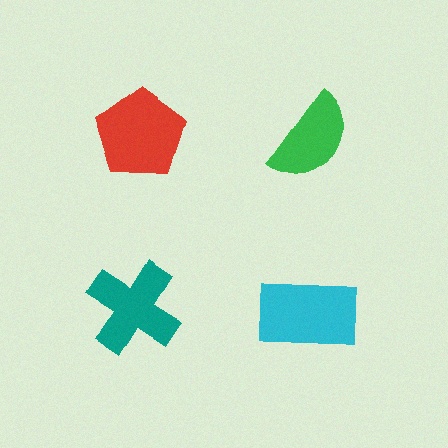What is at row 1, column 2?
A green semicircle.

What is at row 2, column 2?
A cyan rectangle.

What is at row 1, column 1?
A red pentagon.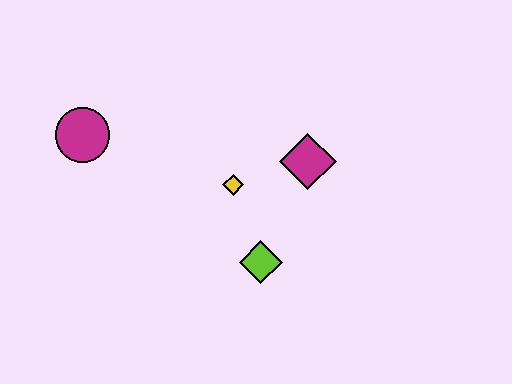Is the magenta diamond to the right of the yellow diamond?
Yes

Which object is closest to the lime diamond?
The yellow diamond is closest to the lime diamond.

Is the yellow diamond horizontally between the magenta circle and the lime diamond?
Yes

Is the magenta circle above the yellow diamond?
Yes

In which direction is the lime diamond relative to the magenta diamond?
The lime diamond is below the magenta diamond.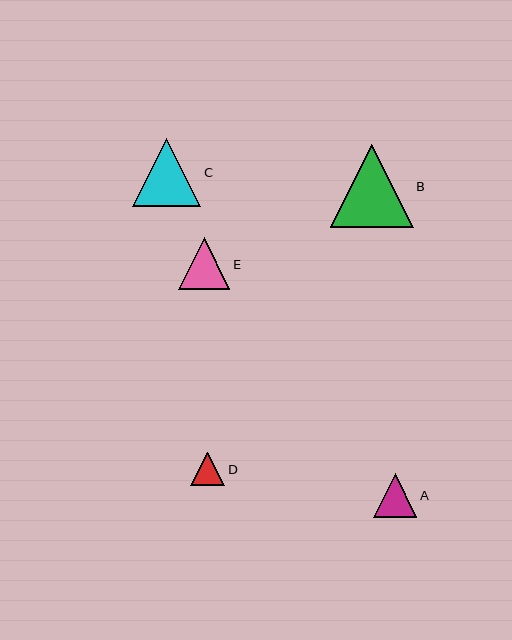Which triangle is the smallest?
Triangle D is the smallest with a size of approximately 34 pixels.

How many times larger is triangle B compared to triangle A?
Triangle B is approximately 1.9 times the size of triangle A.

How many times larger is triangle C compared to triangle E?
Triangle C is approximately 1.3 times the size of triangle E.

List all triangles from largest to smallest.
From largest to smallest: B, C, E, A, D.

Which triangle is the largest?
Triangle B is the largest with a size of approximately 83 pixels.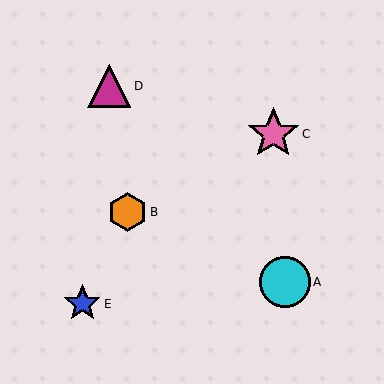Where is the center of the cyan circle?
The center of the cyan circle is at (285, 282).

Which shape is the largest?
The pink star (labeled C) is the largest.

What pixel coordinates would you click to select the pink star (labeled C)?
Click at (273, 134) to select the pink star C.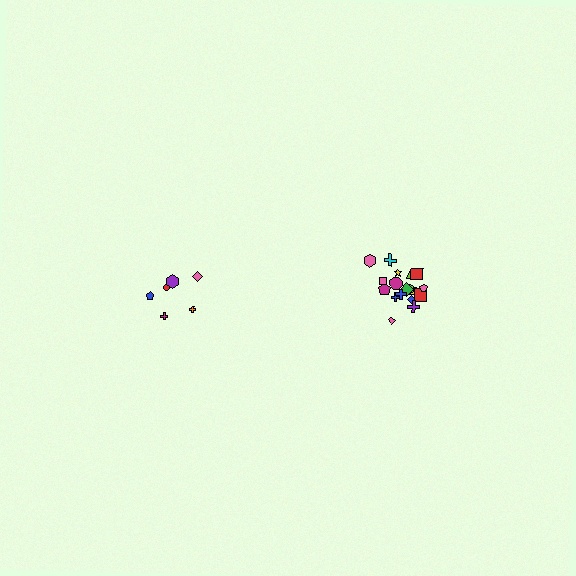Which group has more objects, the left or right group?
The right group.